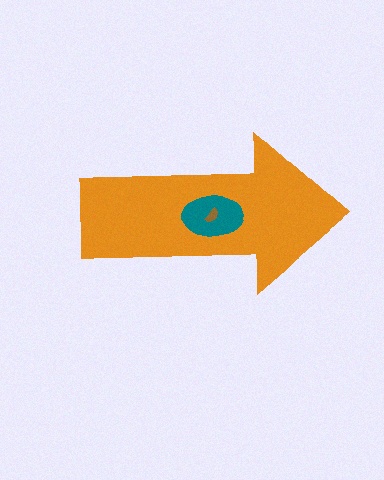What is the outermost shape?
The orange arrow.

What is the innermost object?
The brown semicircle.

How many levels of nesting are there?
3.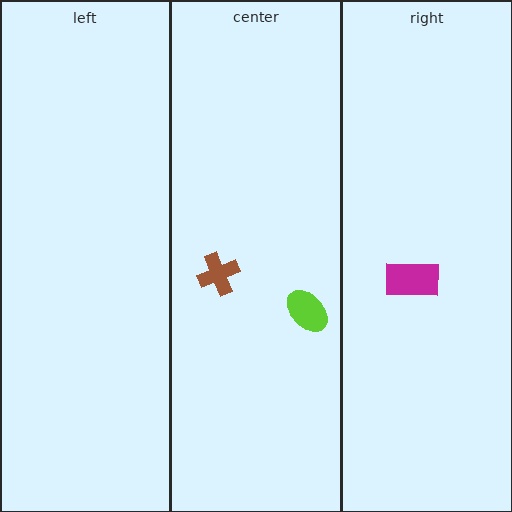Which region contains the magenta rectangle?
The right region.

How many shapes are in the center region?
2.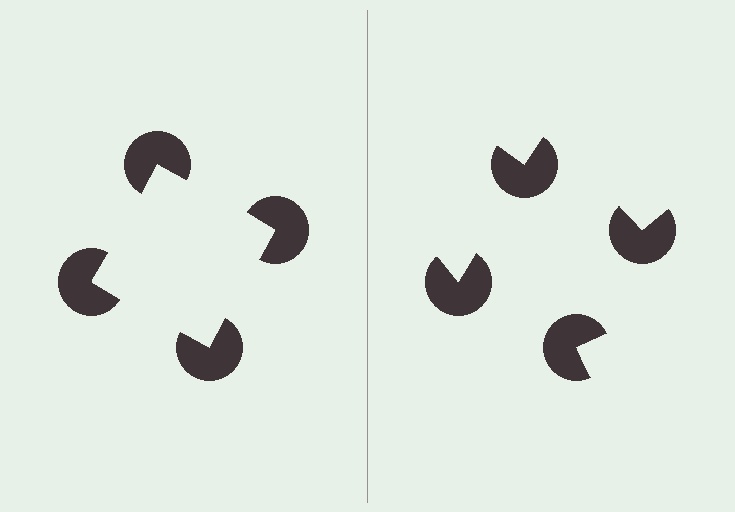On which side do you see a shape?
An illusory square appears on the left side. On the right side the wedge cuts are rotated, so no coherent shape forms.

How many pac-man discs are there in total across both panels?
8 — 4 on each side.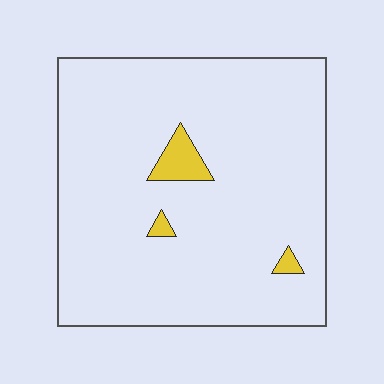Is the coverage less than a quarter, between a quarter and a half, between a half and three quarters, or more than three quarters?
Less than a quarter.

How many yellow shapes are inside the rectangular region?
3.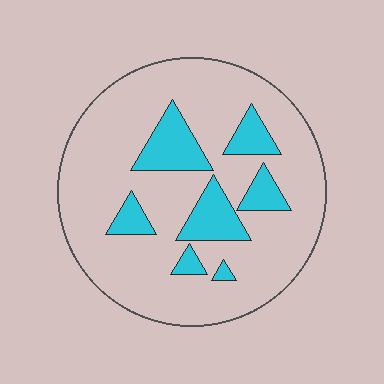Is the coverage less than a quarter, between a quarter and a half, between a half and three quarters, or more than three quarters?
Less than a quarter.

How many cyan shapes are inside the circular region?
7.